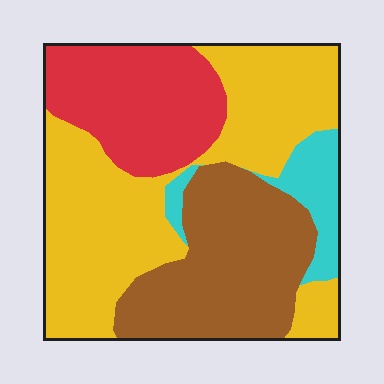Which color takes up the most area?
Yellow, at roughly 45%.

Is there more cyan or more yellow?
Yellow.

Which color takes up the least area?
Cyan, at roughly 10%.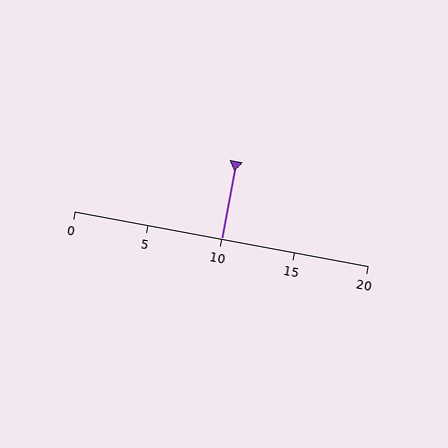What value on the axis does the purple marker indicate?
The marker indicates approximately 10.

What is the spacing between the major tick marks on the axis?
The major ticks are spaced 5 apart.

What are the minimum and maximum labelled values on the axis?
The axis runs from 0 to 20.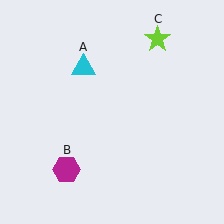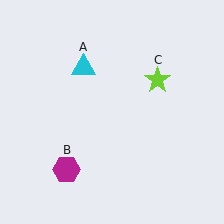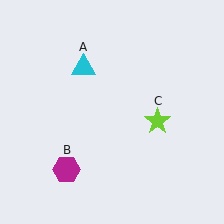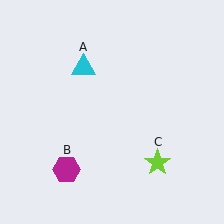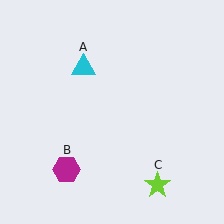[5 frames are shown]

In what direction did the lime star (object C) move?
The lime star (object C) moved down.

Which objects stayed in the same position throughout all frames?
Cyan triangle (object A) and magenta hexagon (object B) remained stationary.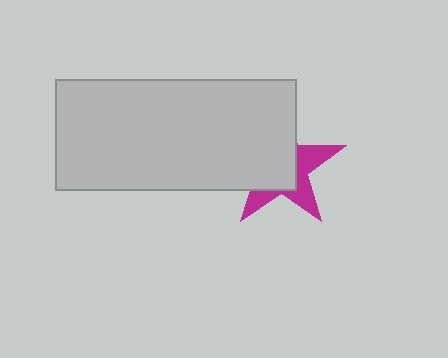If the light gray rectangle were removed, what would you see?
You would see the complete magenta star.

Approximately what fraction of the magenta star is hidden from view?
Roughly 61% of the magenta star is hidden behind the light gray rectangle.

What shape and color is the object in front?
The object in front is a light gray rectangle.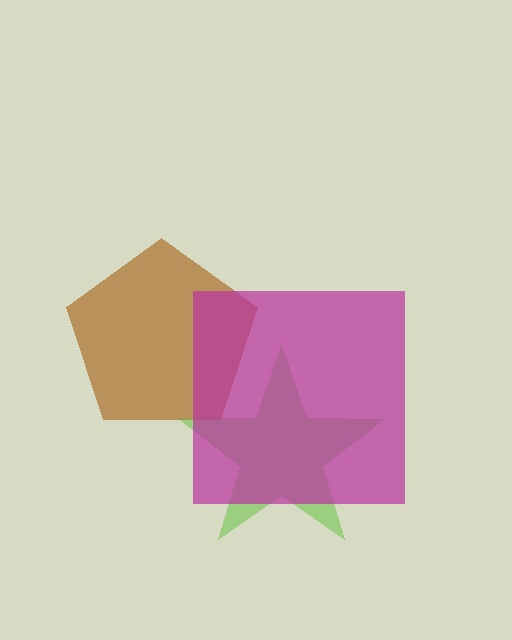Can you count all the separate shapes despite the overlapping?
Yes, there are 3 separate shapes.